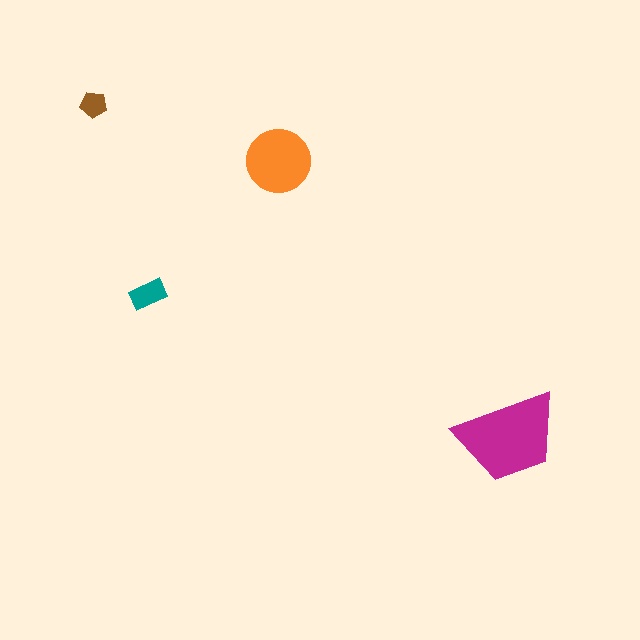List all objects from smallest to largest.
The brown pentagon, the teal rectangle, the orange circle, the magenta trapezoid.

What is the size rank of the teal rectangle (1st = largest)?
3rd.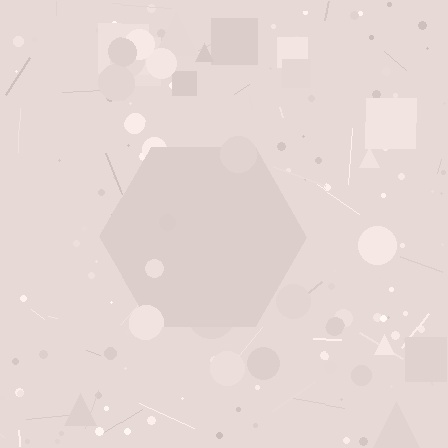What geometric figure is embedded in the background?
A hexagon is embedded in the background.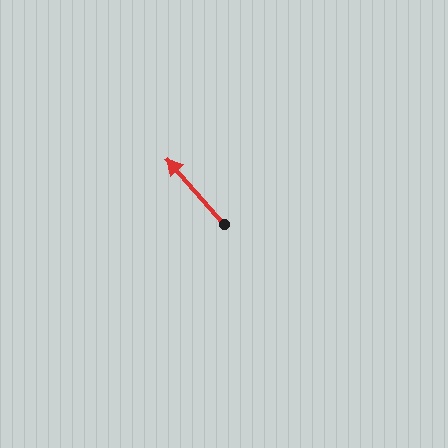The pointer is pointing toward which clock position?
Roughly 11 o'clock.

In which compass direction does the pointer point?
Northwest.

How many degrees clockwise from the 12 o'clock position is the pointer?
Approximately 319 degrees.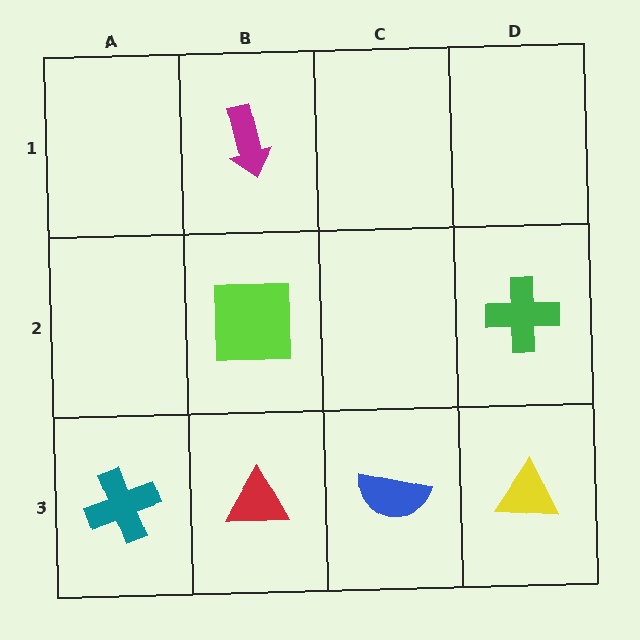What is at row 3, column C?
A blue semicircle.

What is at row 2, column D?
A green cross.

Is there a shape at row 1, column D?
No, that cell is empty.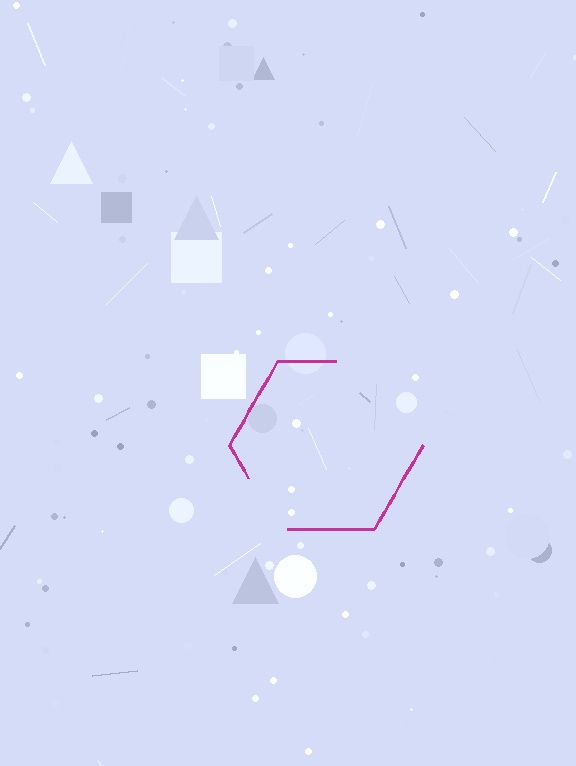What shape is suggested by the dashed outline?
The dashed outline suggests a hexagon.